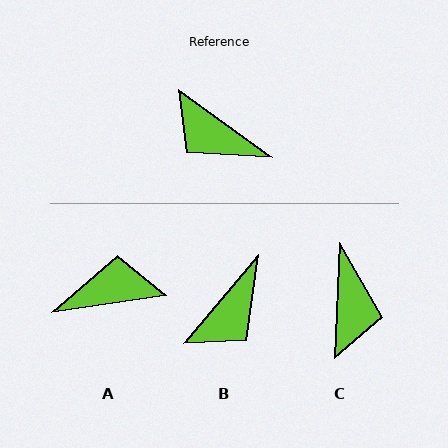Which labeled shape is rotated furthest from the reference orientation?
A, about 136 degrees away.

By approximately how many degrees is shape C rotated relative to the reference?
Approximately 123 degrees counter-clockwise.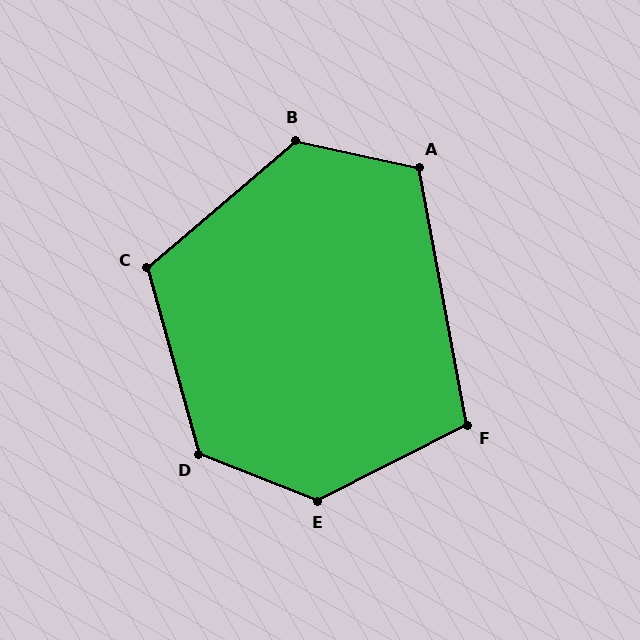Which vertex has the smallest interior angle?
F, at approximately 106 degrees.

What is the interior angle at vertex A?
Approximately 113 degrees (obtuse).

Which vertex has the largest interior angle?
E, at approximately 132 degrees.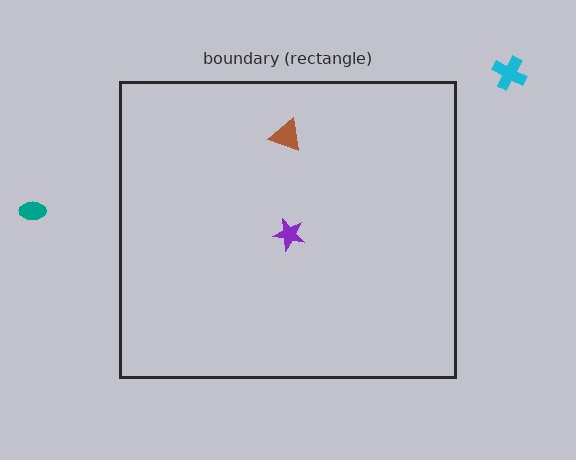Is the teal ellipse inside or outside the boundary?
Outside.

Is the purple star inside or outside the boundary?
Inside.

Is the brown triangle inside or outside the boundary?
Inside.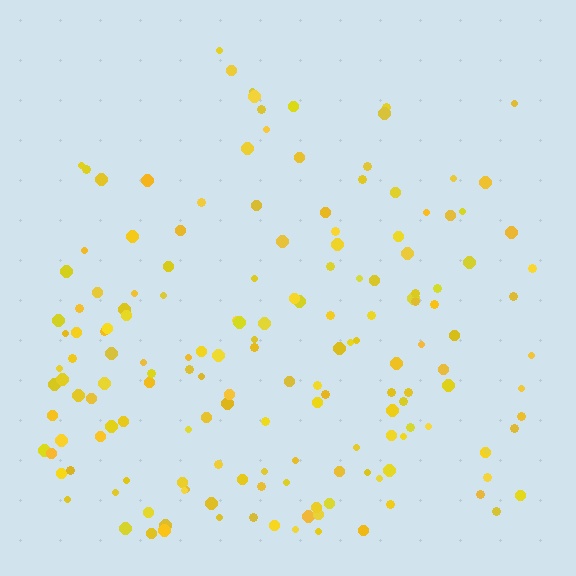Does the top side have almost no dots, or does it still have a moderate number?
Still a moderate number, just noticeably fewer than the bottom.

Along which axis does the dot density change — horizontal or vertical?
Vertical.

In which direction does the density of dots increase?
From top to bottom, with the bottom side densest.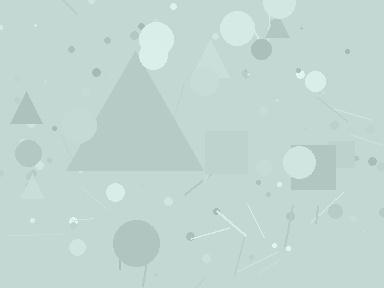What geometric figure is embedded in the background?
A triangle is embedded in the background.